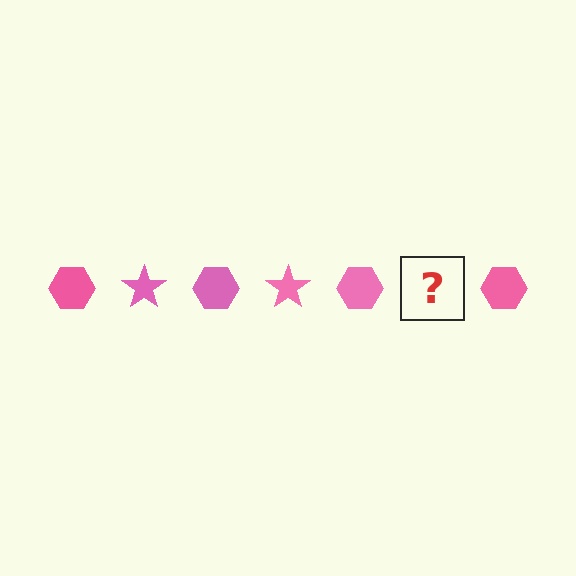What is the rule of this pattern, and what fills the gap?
The rule is that the pattern cycles through hexagon, star shapes in pink. The gap should be filled with a pink star.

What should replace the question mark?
The question mark should be replaced with a pink star.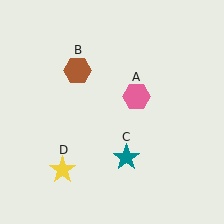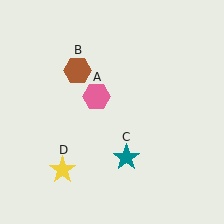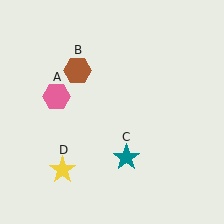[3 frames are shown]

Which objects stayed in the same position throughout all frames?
Brown hexagon (object B) and teal star (object C) and yellow star (object D) remained stationary.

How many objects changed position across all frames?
1 object changed position: pink hexagon (object A).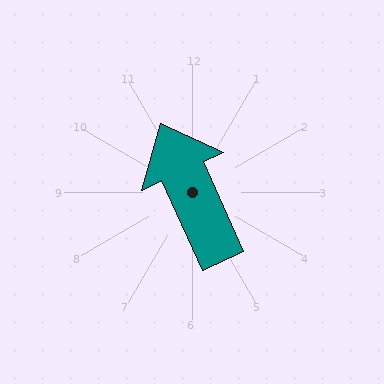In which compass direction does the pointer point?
Northwest.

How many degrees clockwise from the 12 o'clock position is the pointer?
Approximately 336 degrees.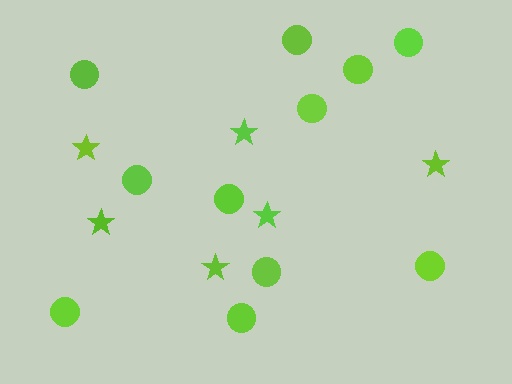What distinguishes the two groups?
There are 2 groups: one group of stars (6) and one group of circles (11).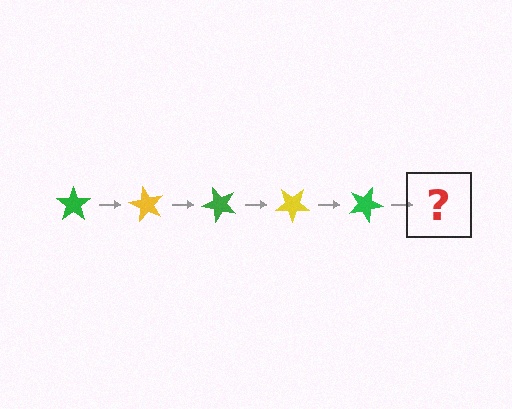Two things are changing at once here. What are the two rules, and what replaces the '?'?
The two rules are that it rotates 60 degrees each step and the color cycles through green and yellow. The '?' should be a yellow star, rotated 300 degrees from the start.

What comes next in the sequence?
The next element should be a yellow star, rotated 300 degrees from the start.